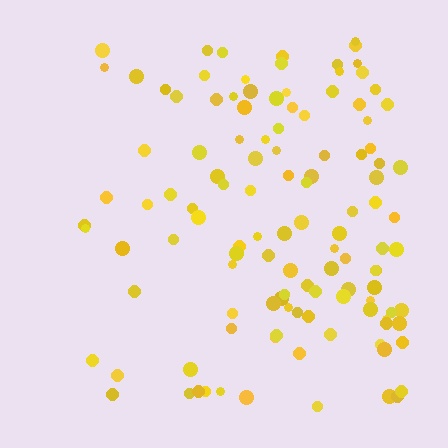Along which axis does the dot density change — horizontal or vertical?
Horizontal.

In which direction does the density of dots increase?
From left to right, with the right side densest.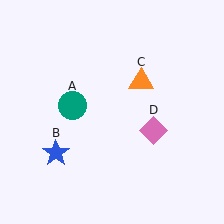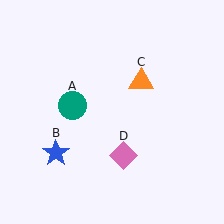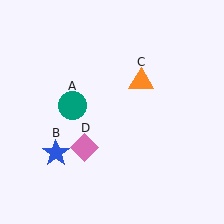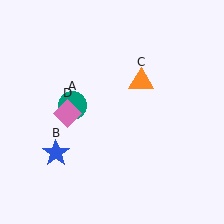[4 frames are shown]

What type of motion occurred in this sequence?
The pink diamond (object D) rotated clockwise around the center of the scene.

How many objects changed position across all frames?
1 object changed position: pink diamond (object D).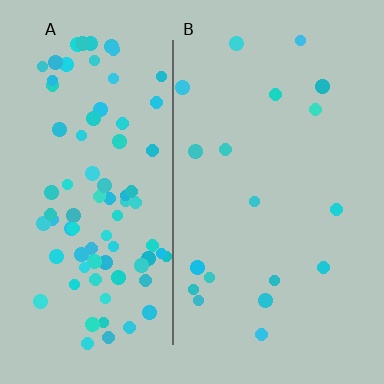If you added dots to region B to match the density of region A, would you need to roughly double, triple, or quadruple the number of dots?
Approximately quadruple.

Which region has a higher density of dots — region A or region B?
A (the left).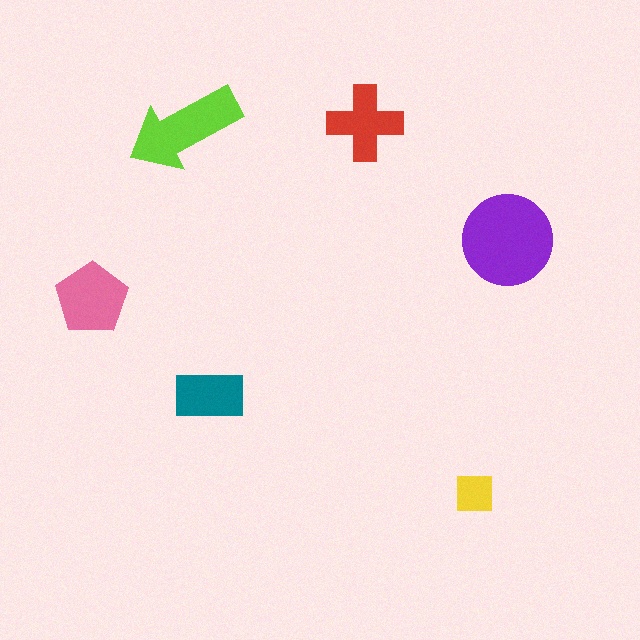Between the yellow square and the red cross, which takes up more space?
The red cross.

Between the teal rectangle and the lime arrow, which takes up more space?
The lime arrow.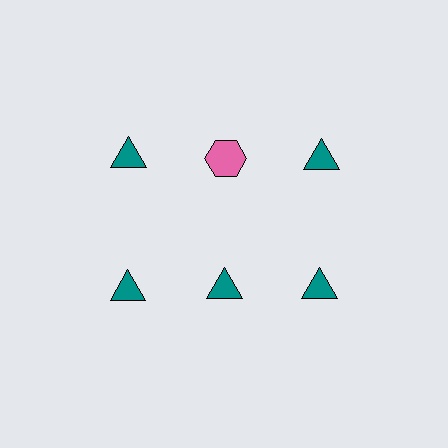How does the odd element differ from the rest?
It differs in both color (pink instead of teal) and shape (hexagon instead of triangle).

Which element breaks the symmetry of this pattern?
The pink hexagon in the top row, second from left column breaks the symmetry. All other shapes are teal triangles.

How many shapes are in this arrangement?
There are 6 shapes arranged in a grid pattern.